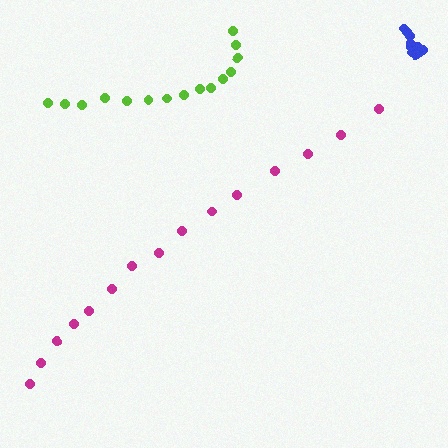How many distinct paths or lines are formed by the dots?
There are 3 distinct paths.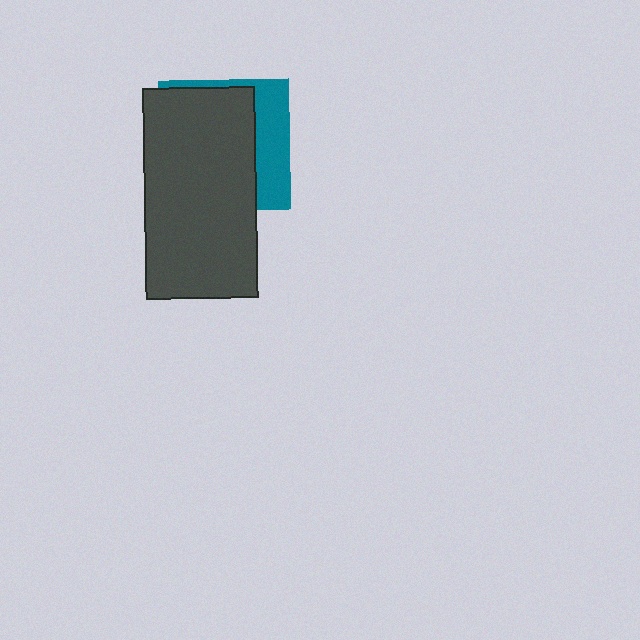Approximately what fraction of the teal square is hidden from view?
Roughly 70% of the teal square is hidden behind the dark gray rectangle.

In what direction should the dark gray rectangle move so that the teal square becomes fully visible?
The dark gray rectangle should move left. That is the shortest direction to clear the overlap and leave the teal square fully visible.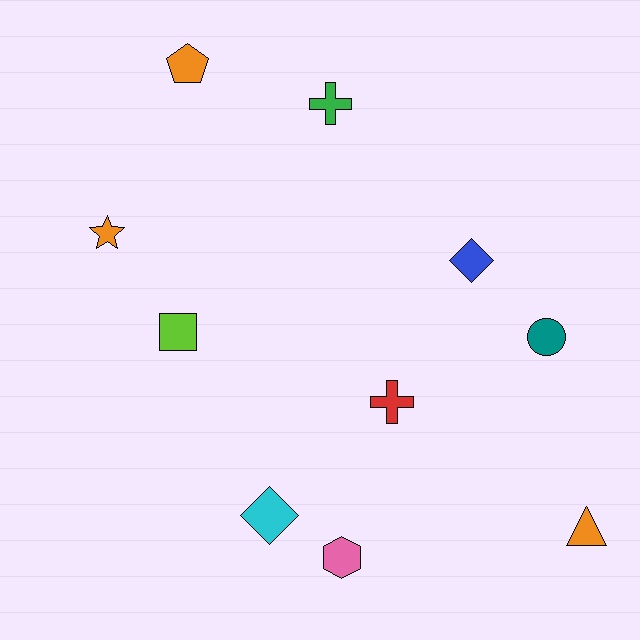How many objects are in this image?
There are 10 objects.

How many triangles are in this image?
There is 1 triangle.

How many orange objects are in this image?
There are 3 orange objects.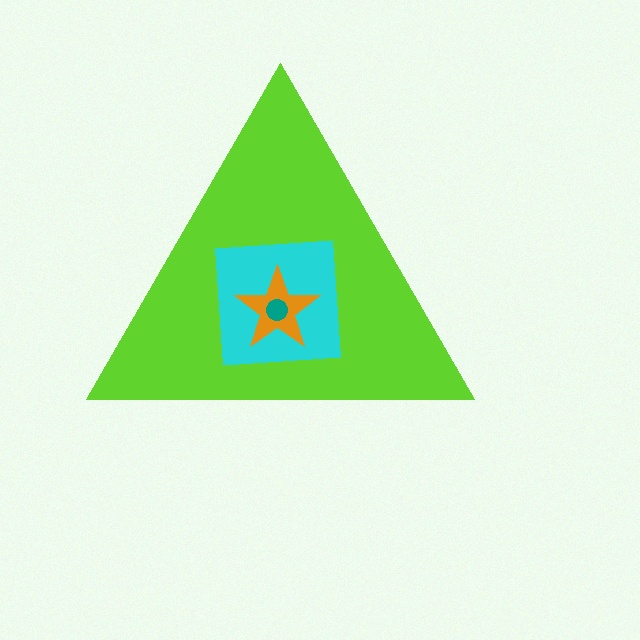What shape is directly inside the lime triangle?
The cyan square.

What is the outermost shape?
The lime triangle.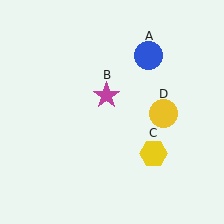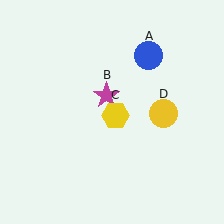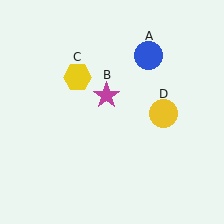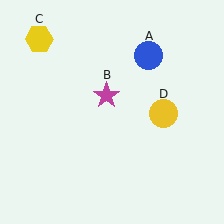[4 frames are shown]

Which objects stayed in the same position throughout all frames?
Blue circle (object A) and magenta star (object B) and yellow circle (object D) remained stationary.